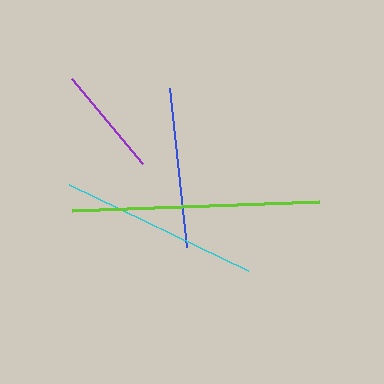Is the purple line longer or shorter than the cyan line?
The cyan line is longer than the purple line.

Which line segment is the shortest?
The purple line is the shortest at approximately 111 pixels.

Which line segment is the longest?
The lime line is the longest at approximately 248 pixels.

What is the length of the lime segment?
The lime segment is approximately 248 pixels long.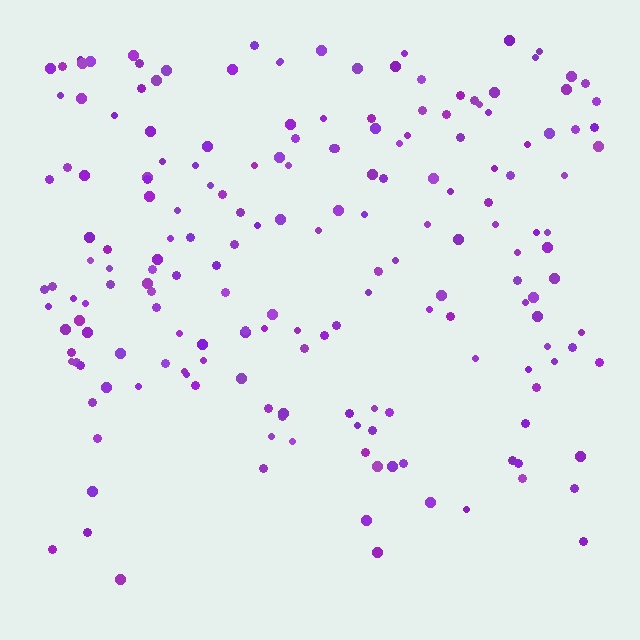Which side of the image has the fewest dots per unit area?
The bottom.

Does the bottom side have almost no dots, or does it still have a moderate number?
Still a moderate number, just noticeably fewer than the top.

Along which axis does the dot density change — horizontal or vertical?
Vertical.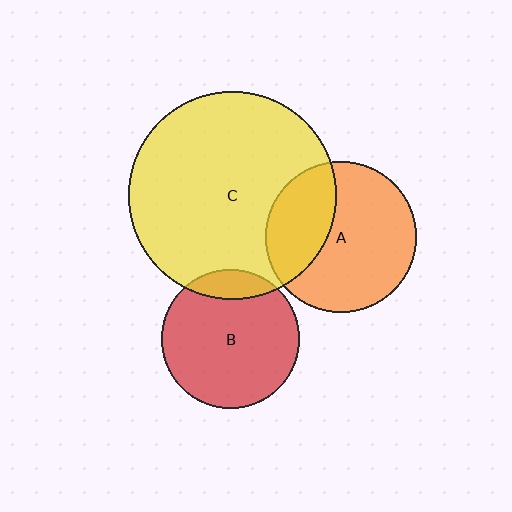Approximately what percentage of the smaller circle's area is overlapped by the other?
Approximately 10%.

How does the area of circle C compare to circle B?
Approximately 2.2 times.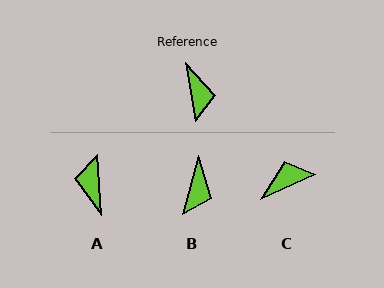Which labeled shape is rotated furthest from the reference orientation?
A, about 174 degrees away.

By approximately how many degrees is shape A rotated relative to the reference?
Approximately 174 degrees counter-clockwise.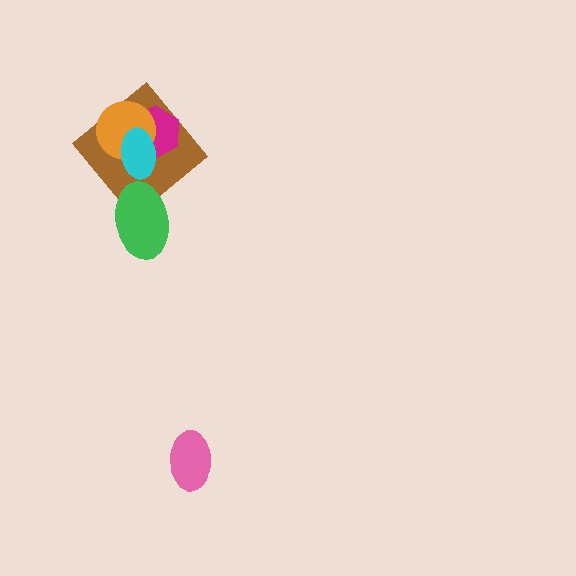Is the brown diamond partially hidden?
Yes, it is partially covered by another shape.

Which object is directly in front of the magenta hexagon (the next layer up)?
The orange circle is directly in front of the magenta hexagon.